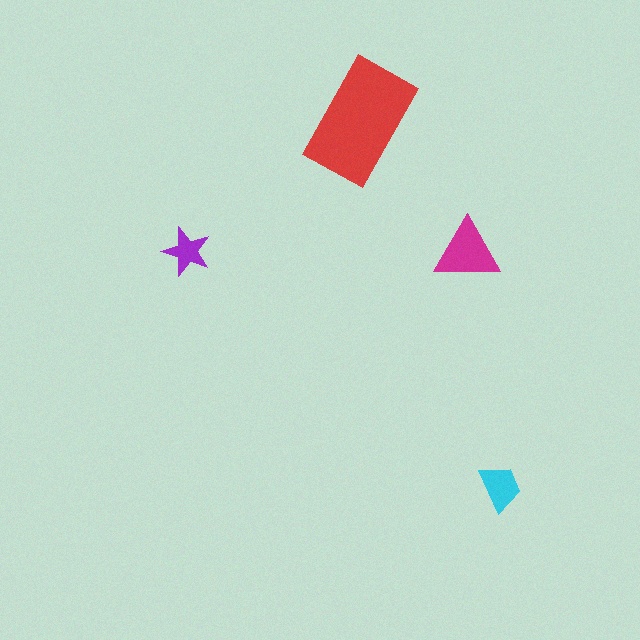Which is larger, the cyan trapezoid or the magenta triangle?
The magenta triangle.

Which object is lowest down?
The cyan trapezoid is bottommost.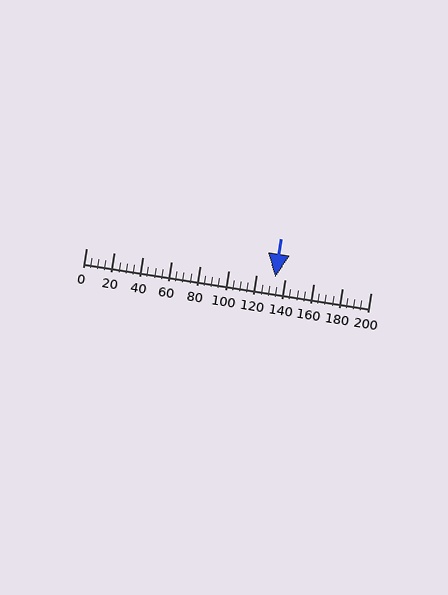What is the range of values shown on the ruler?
The ruler shows values from 0 to 200.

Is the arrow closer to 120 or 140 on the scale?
The arrow is closer to 140.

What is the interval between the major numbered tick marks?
The major tick marks are spaced 20 units apart.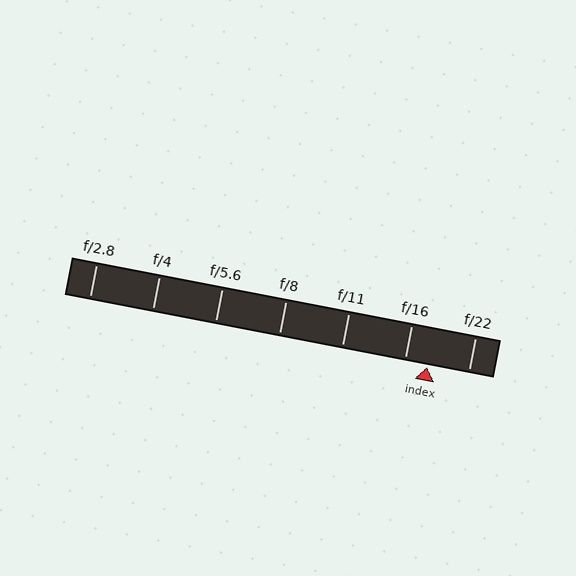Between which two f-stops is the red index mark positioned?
The index mark is between f/16 and f/22.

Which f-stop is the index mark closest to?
The index mark is closest to f/16.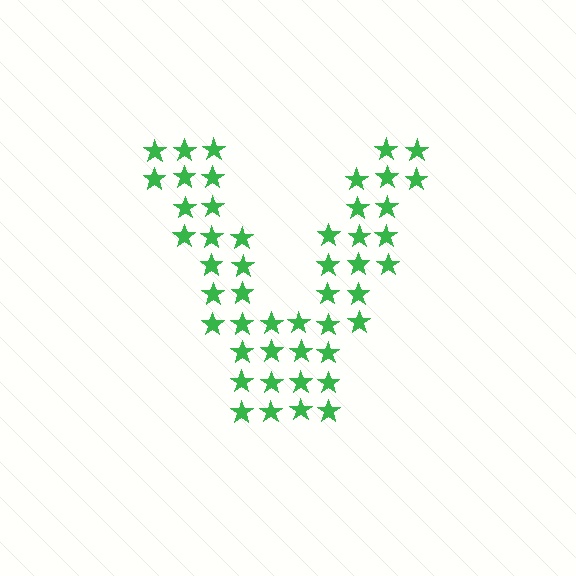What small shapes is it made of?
It is made of small stars.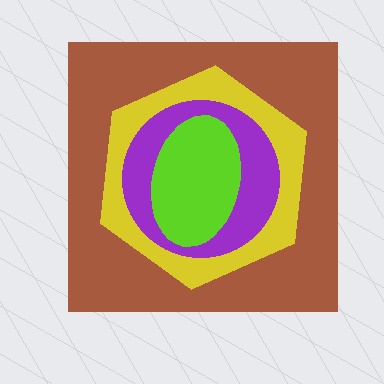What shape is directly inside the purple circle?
The lime ellipse.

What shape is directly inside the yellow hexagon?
The purple circle.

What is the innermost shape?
The lime ellipse.